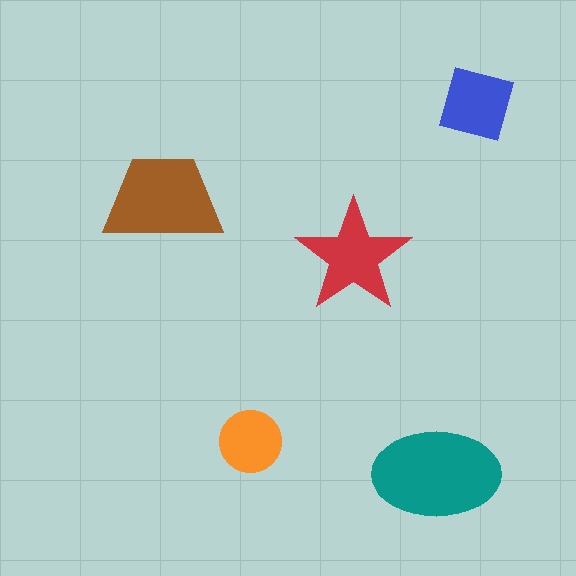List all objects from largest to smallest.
The teal ellipse, the brown trapezoid, the red star, the blue square, the orange circle.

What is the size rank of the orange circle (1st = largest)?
5th.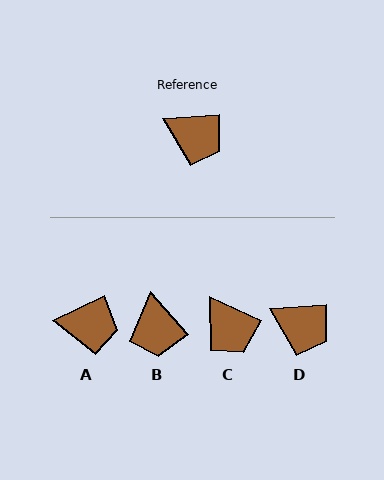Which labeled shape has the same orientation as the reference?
D.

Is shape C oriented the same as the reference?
No, it is off by about 30 degrees.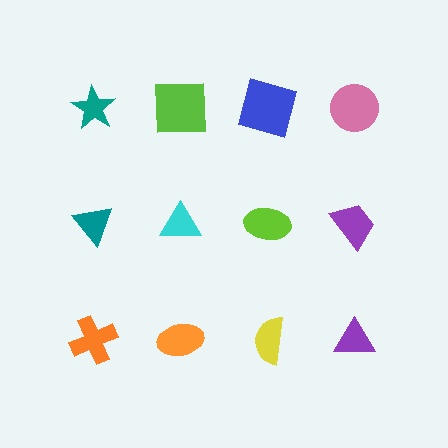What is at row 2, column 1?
A teal triangle.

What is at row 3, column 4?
A purple triangle.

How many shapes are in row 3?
4 shapes.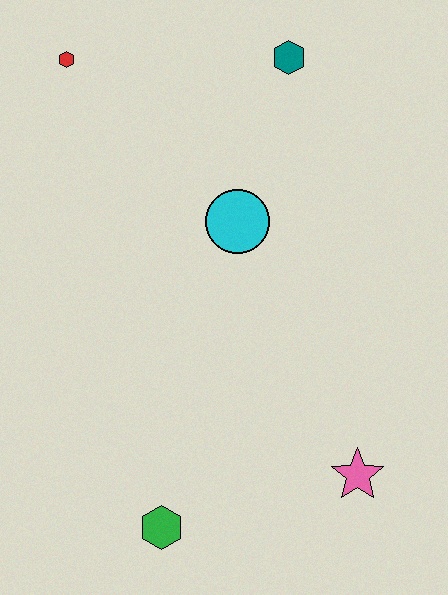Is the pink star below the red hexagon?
Yes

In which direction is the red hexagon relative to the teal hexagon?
The red hexagon is to the left of the teal hexagon.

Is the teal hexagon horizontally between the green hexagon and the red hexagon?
No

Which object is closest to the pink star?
The green hexagon is closest to the pink star.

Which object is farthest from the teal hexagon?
The green hexagon is farthest from the teal hexagon.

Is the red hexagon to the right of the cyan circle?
No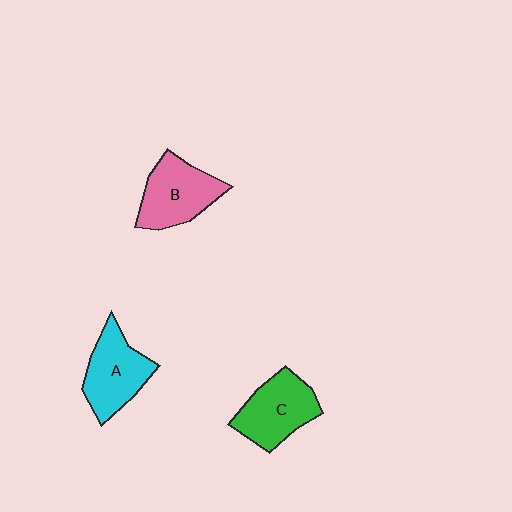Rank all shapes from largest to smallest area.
From largest to smallest: B (pink), C (green), A (cyan).